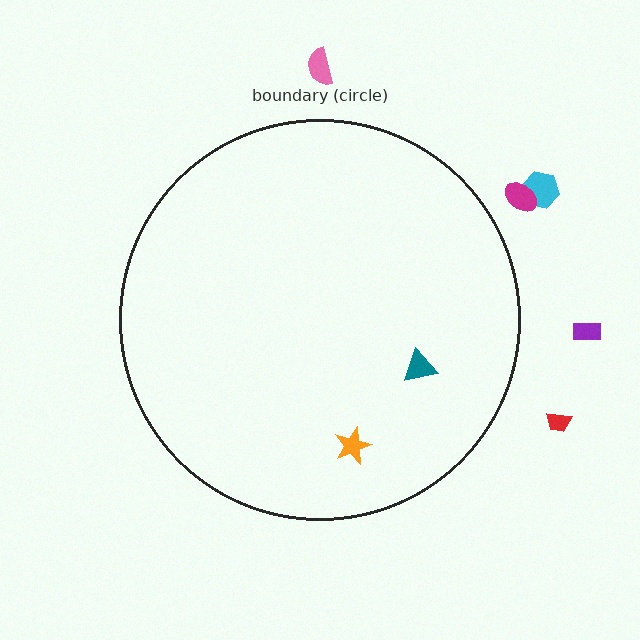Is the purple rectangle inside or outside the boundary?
Outside.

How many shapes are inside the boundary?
2 inside, 5 outside.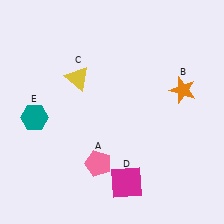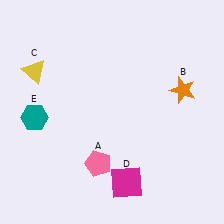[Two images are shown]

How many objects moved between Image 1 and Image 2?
1 object moved between the two images.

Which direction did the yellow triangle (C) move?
The yellow triangle (C) moved left.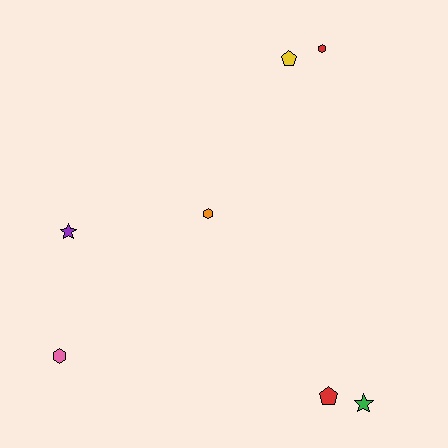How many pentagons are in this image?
There are 2 pentagons.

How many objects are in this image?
There are 7 objects.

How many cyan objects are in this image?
There are no cyan objects.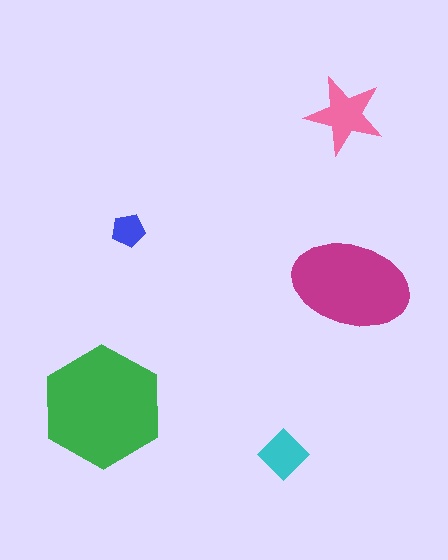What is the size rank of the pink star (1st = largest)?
3rd.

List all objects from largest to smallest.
The green hexagon, the magenta ellipse, the pink star, the cyan diamond, the blue pentagon.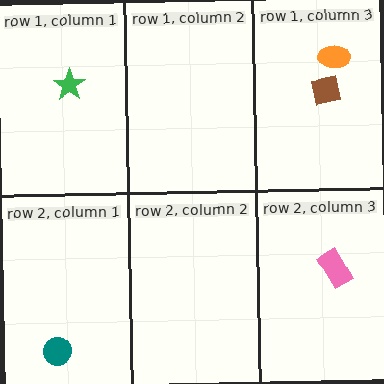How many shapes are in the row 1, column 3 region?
2.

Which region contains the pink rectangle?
The row 2, column 3 region.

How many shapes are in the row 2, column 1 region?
1.